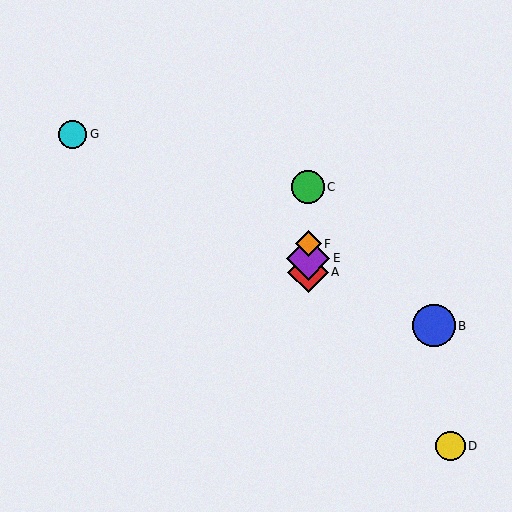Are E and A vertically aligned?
Yes, both are at x≈308.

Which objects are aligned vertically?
Objects A, C, E, F are aligned vertically.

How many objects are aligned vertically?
4 objects (A, C, E, F) are aligned vertically.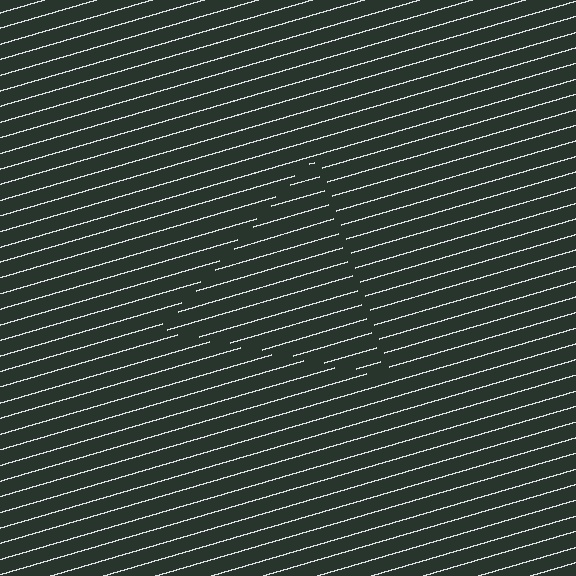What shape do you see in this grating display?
An illusory triangle. The interior of the shape contains the same grating, shifted by half a period — the contour is defined by the phase discontinuity where line-ends from the inner and outer gratings abut.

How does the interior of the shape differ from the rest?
The interior of the shape contains the same grating, shifted by half a period — the contour is defined by the phase discontinuity where line-ends from the inner and outer gratings abut.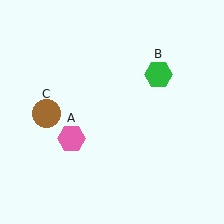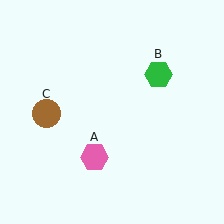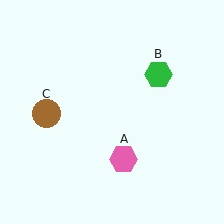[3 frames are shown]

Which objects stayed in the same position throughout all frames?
Green hexagon (object B) and brown circle (object C) remained stationary.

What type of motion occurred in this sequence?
The pink hexagon (object A) rotated counterclockwise around the center of the scene.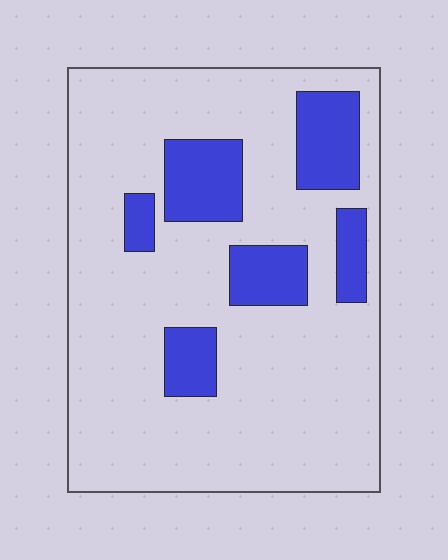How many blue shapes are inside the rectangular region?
6.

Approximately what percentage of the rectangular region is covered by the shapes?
Approximately 20%.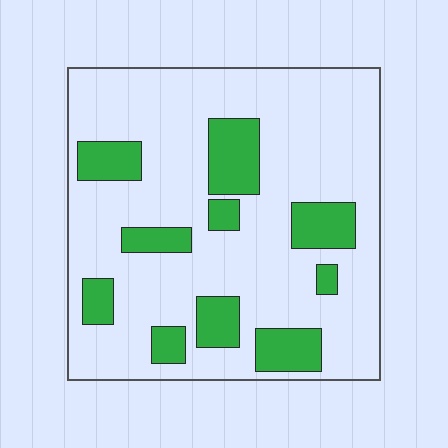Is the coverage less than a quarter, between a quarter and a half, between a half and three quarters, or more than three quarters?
Less than a quarter.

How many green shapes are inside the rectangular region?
10.